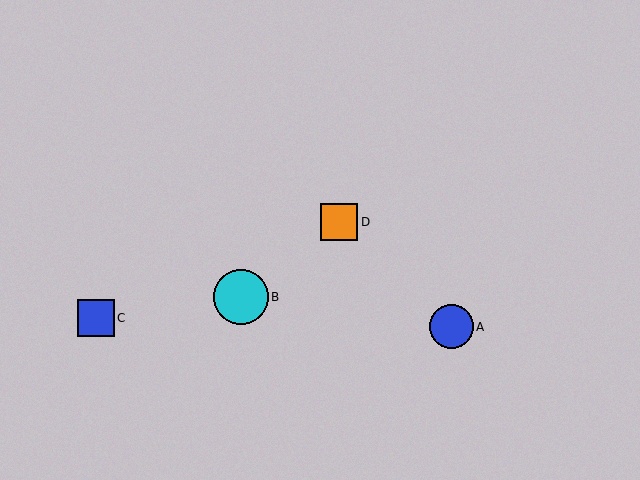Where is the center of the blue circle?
The center of the blue circle is at (452, 327).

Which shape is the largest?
The cyan circle (labeled B) is the largest.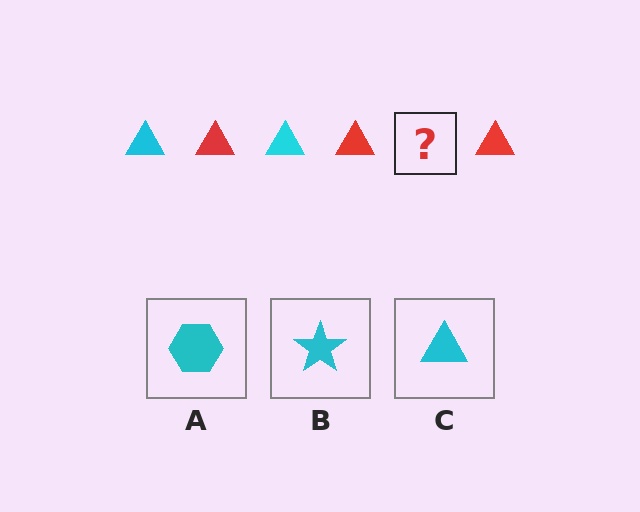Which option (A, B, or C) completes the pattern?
C.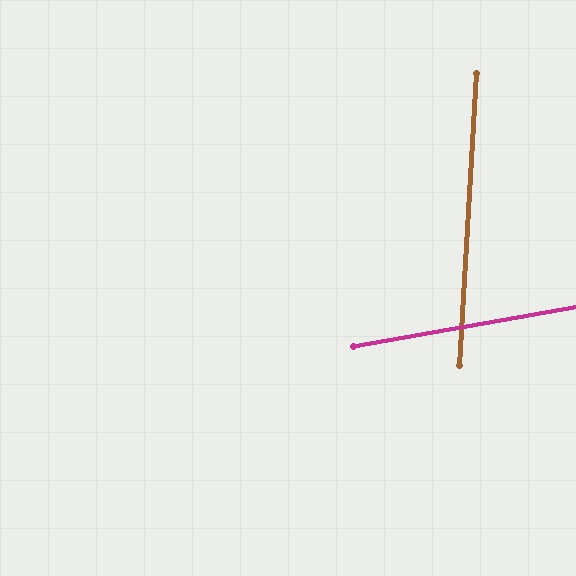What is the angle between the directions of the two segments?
Approximately 77 degrees.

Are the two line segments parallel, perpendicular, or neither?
Neither parallel nor perpendicular — they differ by about 77°.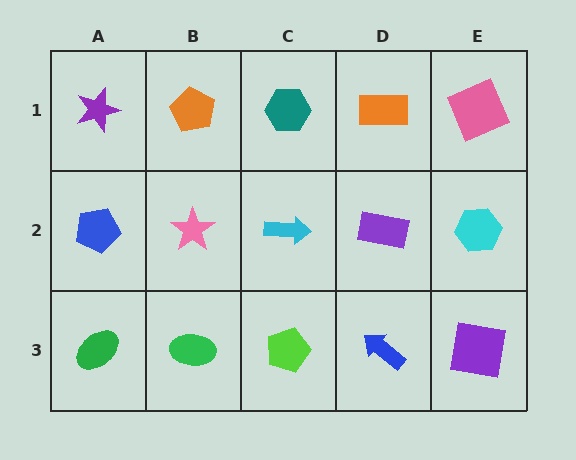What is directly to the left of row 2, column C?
A pink star.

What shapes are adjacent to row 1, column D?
A purple rectangle (row 2, column D), a teal hexagon (row 1, column C), a pink square (row 1, column E).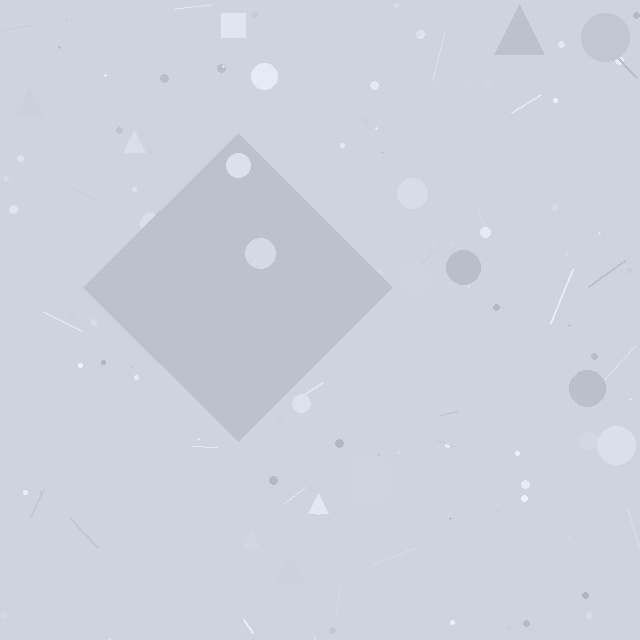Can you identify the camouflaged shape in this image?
The camouflaged shape is a diamond.